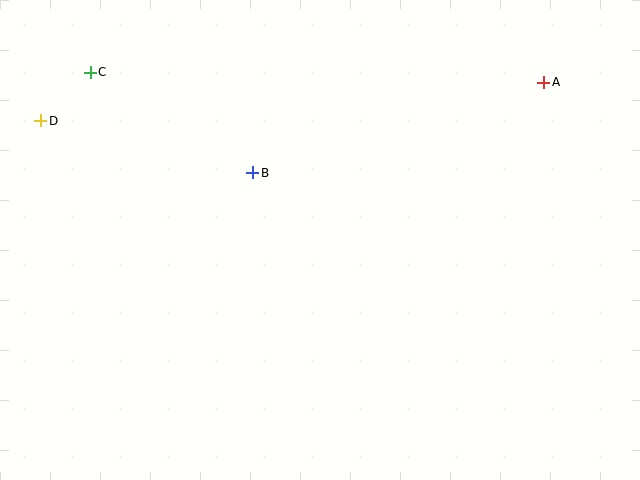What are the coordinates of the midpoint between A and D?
The midpoint between A and D is at (292, 102).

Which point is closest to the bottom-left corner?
Point D is closest to the bottom-left corner.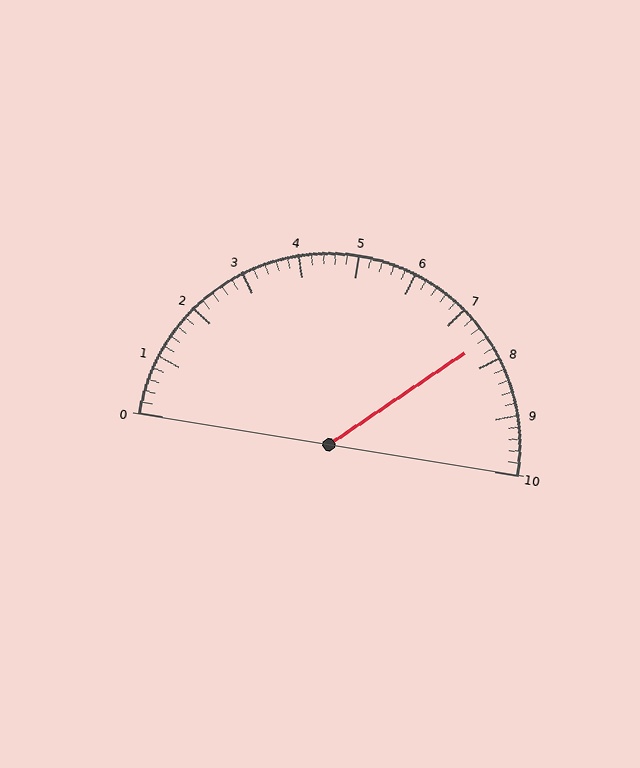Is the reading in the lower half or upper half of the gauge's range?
The reading is in the upper half of the range (0 to 10).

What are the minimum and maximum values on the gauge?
The gauge ranges from 0 to 10.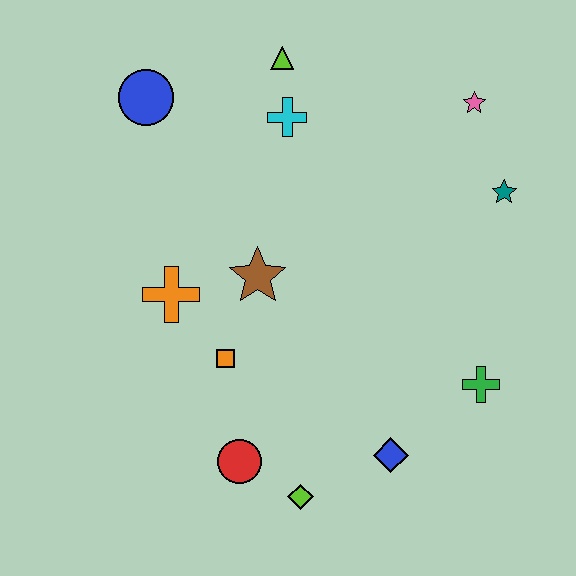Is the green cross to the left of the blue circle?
No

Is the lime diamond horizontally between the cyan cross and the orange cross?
No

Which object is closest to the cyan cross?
The lime triangle is closest to the cyan cross.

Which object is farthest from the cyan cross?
The lime diamond is farthest from the cyan cross.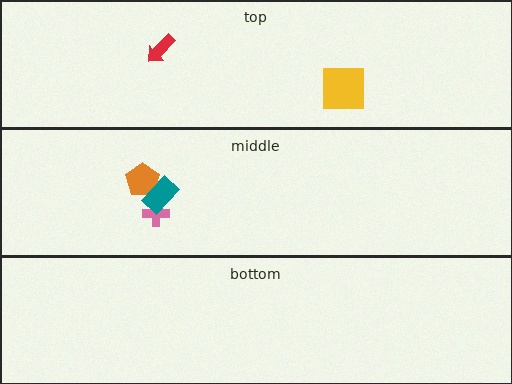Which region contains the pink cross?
The middle region.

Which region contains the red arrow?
The top region.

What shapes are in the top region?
The red arrow, the yellow square.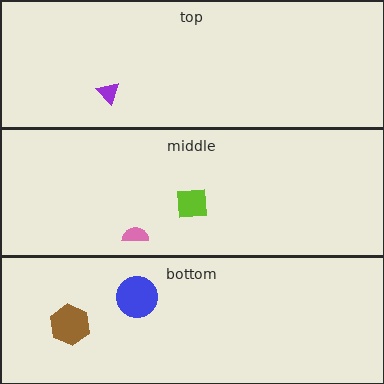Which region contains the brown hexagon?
The bottom region.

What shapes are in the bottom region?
The brown hexagon, the blue circle.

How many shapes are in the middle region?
2.